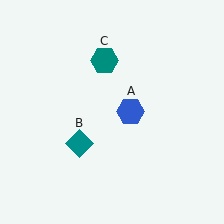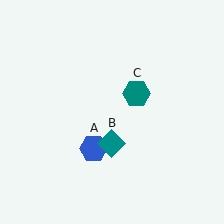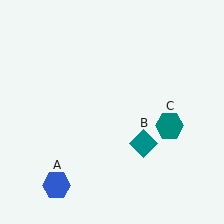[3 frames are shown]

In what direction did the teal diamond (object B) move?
The teal diamond (object B) moved right.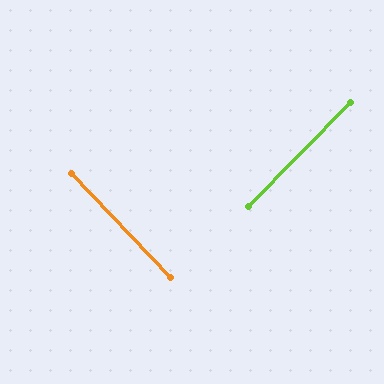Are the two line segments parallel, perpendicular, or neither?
Perpendicular — they meet at approximately 88°.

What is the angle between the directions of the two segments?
Approximately 88 degrees.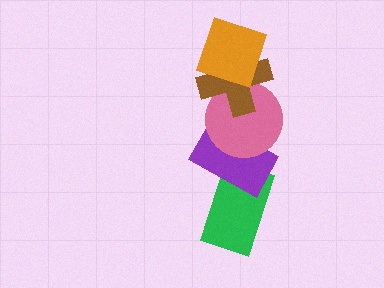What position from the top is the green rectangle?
The green rectangle is 5th from the top.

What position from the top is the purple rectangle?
The purple rectangle is 4th from the top.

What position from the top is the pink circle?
The pink circle is 3rd from the top.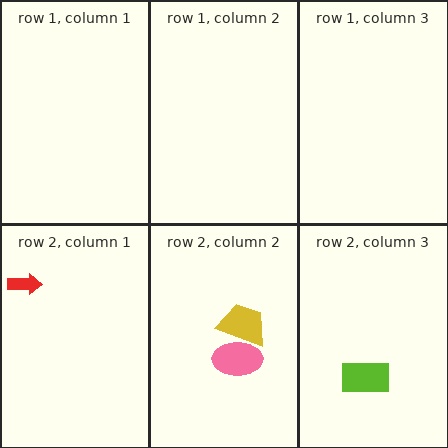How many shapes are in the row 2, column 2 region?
2.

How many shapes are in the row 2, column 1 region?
1.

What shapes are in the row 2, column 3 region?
The lime rectangle.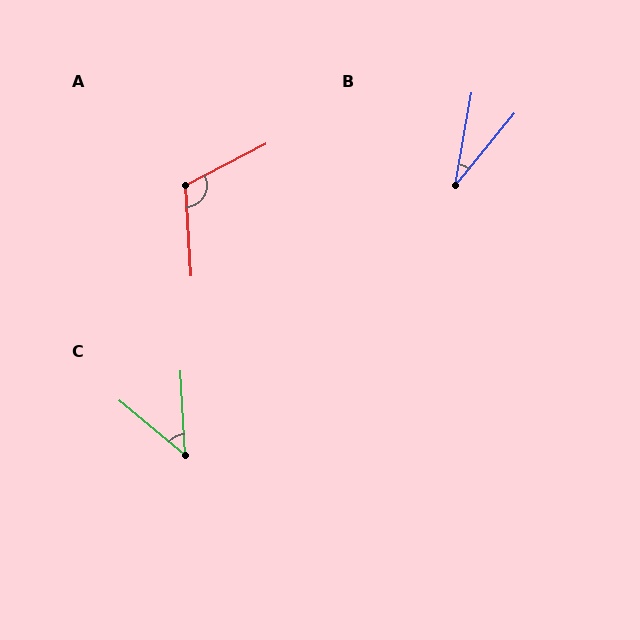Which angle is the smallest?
B, at approximately 29 degrees.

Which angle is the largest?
A, at approximately 114 degrees.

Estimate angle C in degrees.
Approximately 48 degrees.